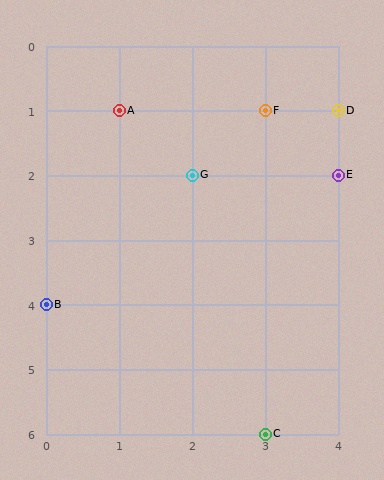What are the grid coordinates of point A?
Point A is at grid coordinates (1, 1).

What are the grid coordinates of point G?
Point G is at grid coordinates (2, 2).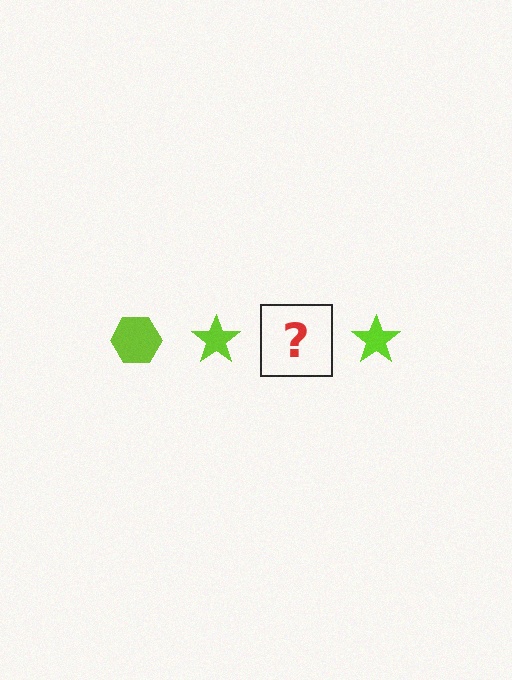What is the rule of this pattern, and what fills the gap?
The rule is that the pattern cycles through hexagon, star shapes in lime. The gap should be filled with a lime hexagon.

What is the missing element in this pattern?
The missing element is a lime hexagon.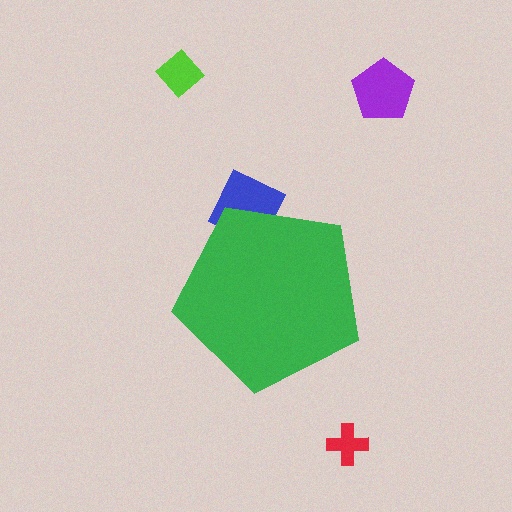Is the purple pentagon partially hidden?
No, the purple pentagon is fully visible.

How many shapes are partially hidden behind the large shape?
1 shape is partially hidden.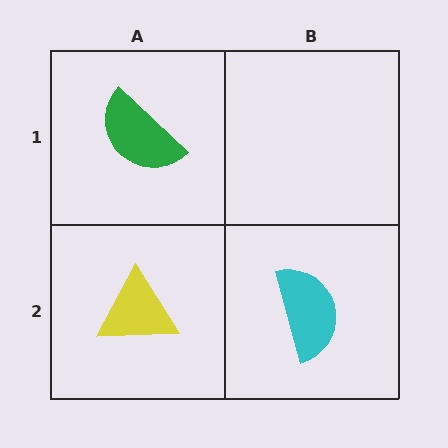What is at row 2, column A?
A yellow triangle.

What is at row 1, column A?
A green semicircle.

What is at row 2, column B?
A cyan semicircle.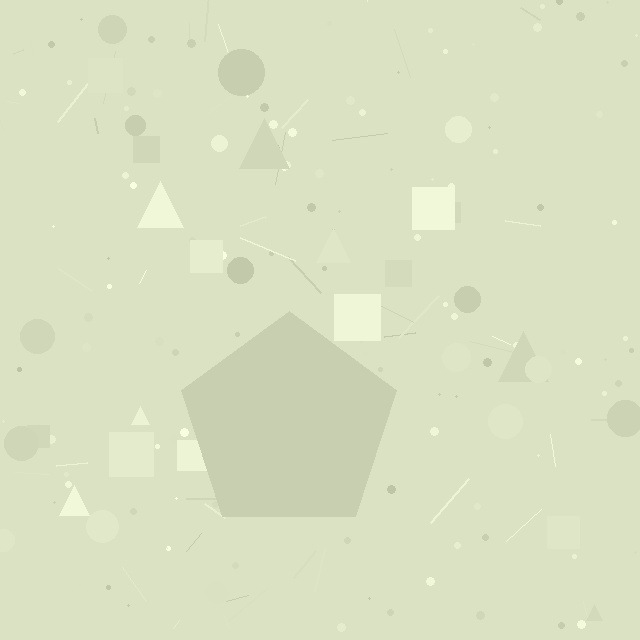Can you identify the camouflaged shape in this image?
The camouflaged shape is a pentagon.